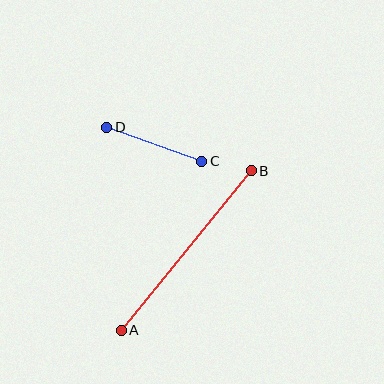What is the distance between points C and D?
The distance is approximately 101 pixels.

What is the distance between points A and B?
The distance is approximately 205 pixels.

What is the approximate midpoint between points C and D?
The midpoint is at approximately (154, 144) pixels.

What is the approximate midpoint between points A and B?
The midpoint is at approximately (186, 250) pixels.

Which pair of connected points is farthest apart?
Points A and B are farthest apart.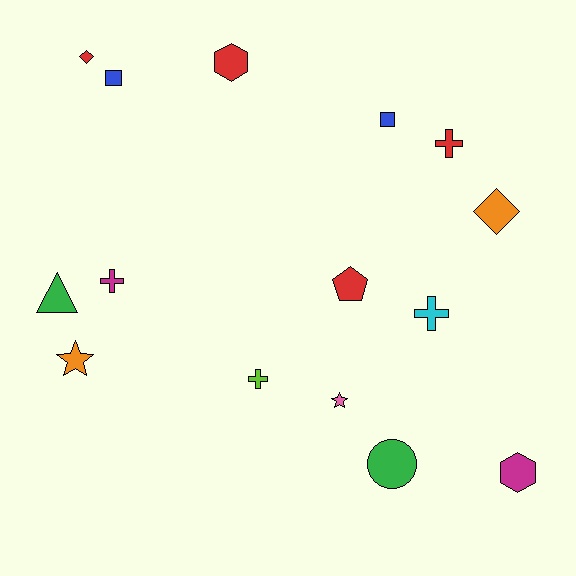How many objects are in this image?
There are 15 objects.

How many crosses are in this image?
There are 4 crosses.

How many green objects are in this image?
There are 2 green objects.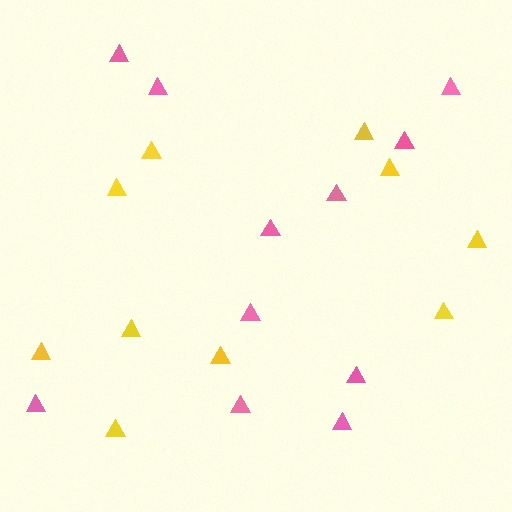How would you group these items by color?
There are 2 groups: one group of pink triangles (11) and one group of yellow triangles (10).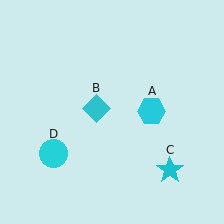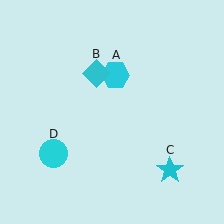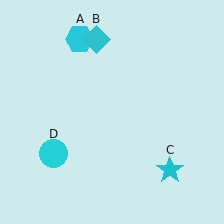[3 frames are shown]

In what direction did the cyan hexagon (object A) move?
The cyan hexagon (object A) moved up and to the left.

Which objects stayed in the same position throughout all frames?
Cyan star (object C) and cyan circle (object D) remained stationary.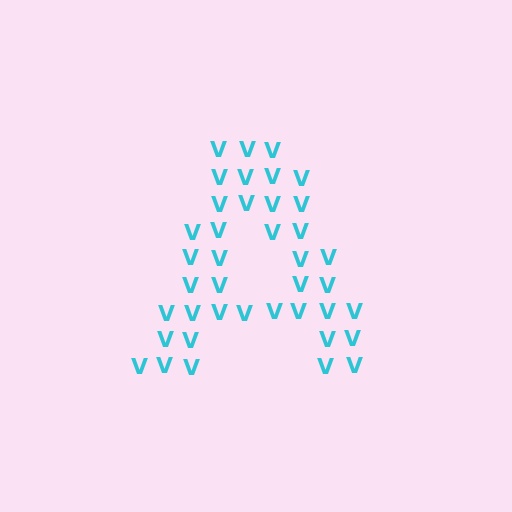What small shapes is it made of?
It is made of small letter V's.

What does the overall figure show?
The overall figure shows the letter A.